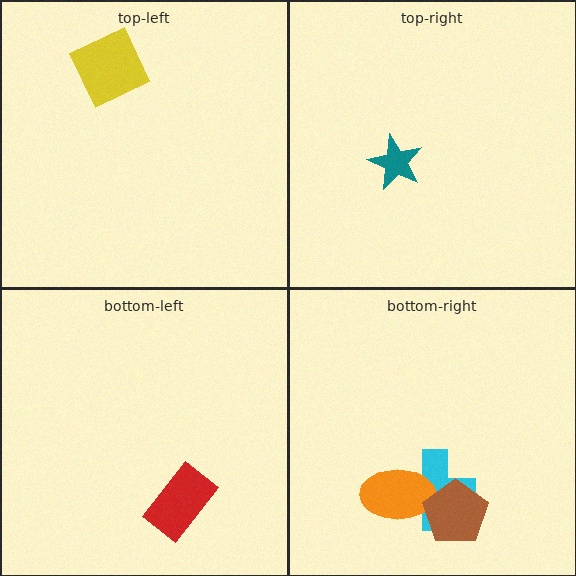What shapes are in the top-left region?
The yellow diamond.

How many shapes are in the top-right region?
1.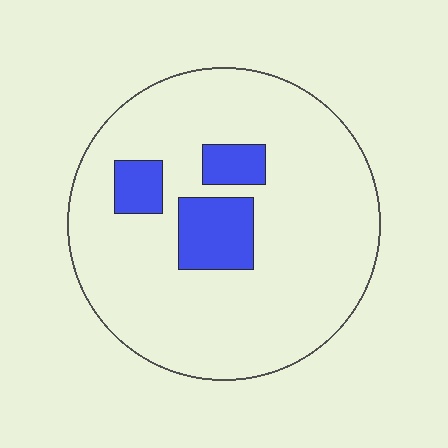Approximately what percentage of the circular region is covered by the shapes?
Approximately 15%.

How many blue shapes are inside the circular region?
3.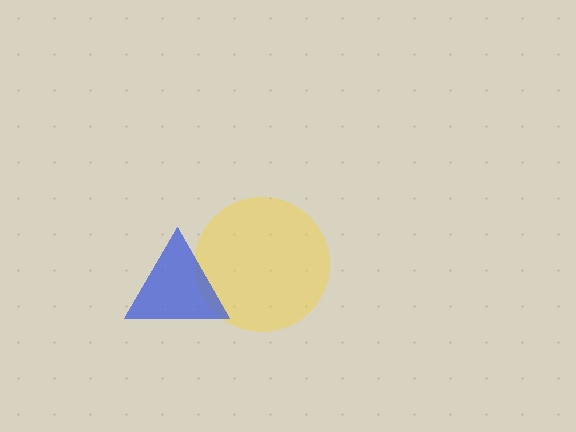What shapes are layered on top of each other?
The layered shapes are: a yellow circle, a blue triangle.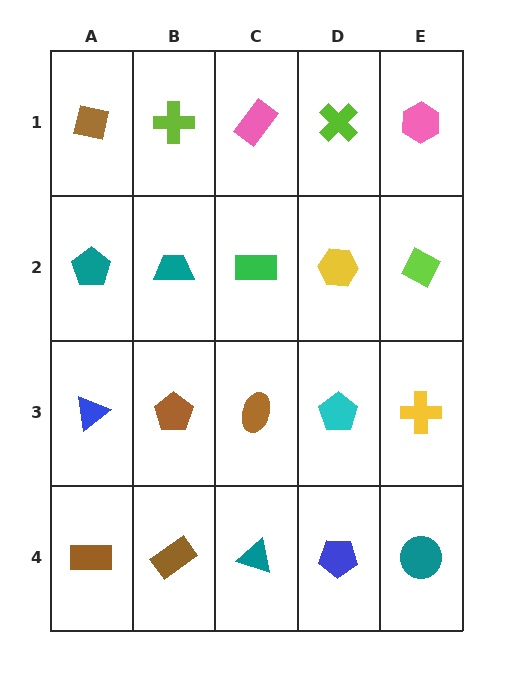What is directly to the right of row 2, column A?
A teal trapezoid.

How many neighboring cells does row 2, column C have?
4.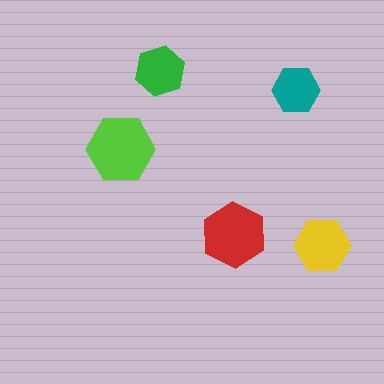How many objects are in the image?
There are 5 objects in the image.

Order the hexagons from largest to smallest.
the lime one, the red one, the yellow one, the green one, the teal one.